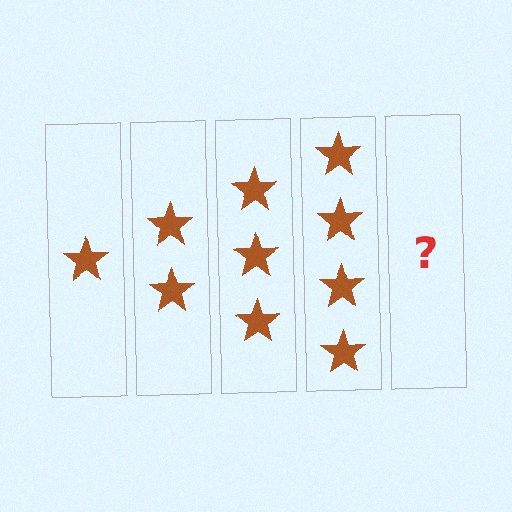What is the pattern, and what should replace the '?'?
The pattern is that each step adds one more star. The '?' should be 5 stars.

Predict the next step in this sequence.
The next step is 5 stars.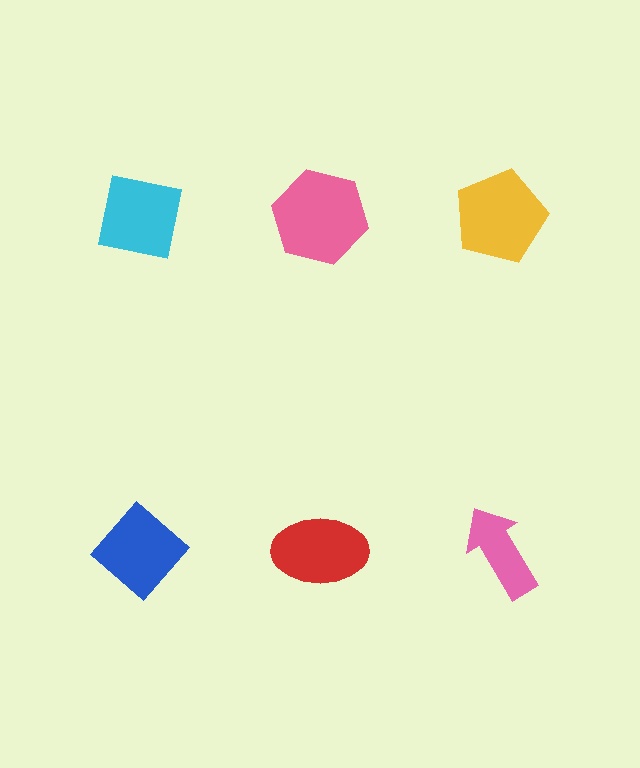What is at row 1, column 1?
A cyan square.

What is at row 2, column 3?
A pink arrow.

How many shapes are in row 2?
3 shapes.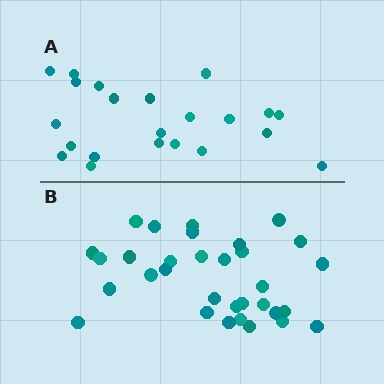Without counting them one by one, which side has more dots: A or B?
Region B (the bottom region) has more dots.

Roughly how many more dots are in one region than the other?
Region B has roughly 10 or so more dots than region A.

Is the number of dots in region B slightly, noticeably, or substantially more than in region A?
Region B has substantially more. The ratio is roughly 1.5 to 1.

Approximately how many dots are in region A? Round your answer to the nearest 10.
About 20 dots. (The exact count is 22, which rounds to 20.)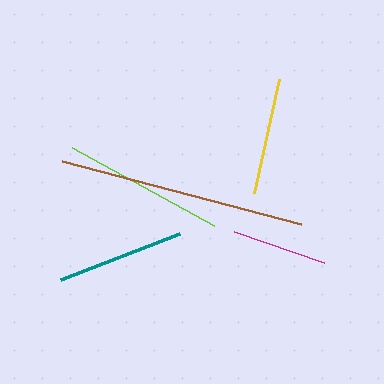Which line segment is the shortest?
The magenta line is the shortest at approximately 95 pixels.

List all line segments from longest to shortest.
From longest to shortest: brown, lime, teal, yellow, magenta.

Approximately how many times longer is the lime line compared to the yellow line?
The lime line is approximately 1.4 times the length of the yellow line.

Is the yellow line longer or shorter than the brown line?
The brown line is longer than the yellow line.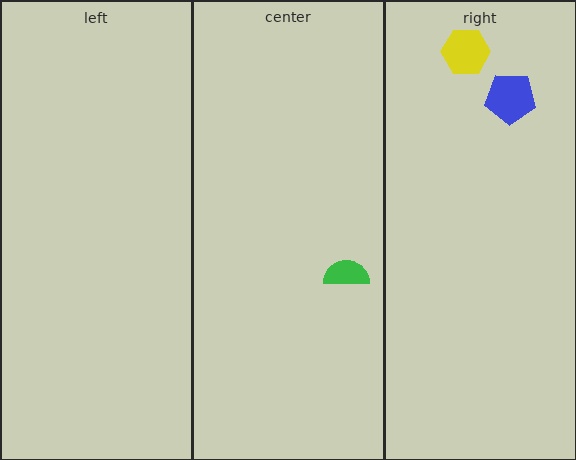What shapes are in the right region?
The yellow hexagon, the blue pentagon.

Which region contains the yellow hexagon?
The right region.